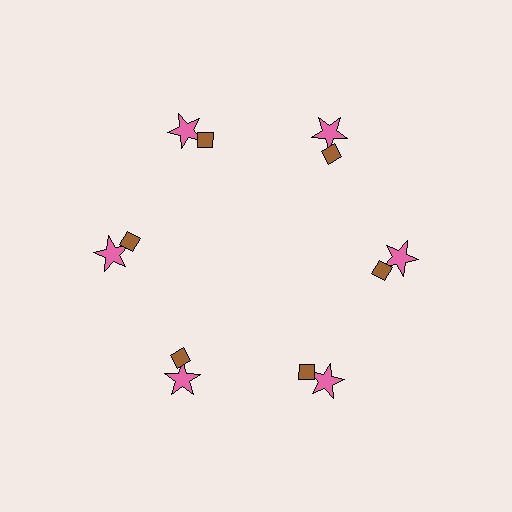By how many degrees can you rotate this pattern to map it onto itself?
The pattern maps onto itself every 60 degrees of rotation.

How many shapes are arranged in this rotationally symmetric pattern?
There are 12 shapes, arranged in 6 groups of 2.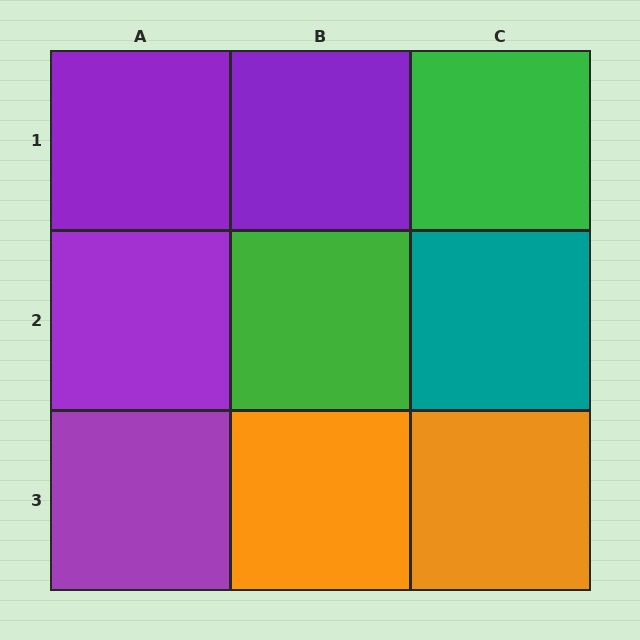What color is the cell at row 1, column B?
Purple.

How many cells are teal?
1 cell is teal.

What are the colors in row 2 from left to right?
Purple, green, teal.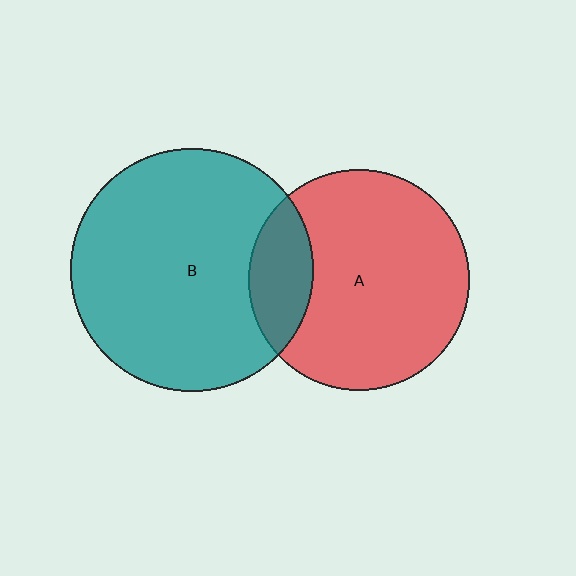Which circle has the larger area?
Circle B (teal).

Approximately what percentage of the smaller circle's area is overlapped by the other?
Approximately 20%.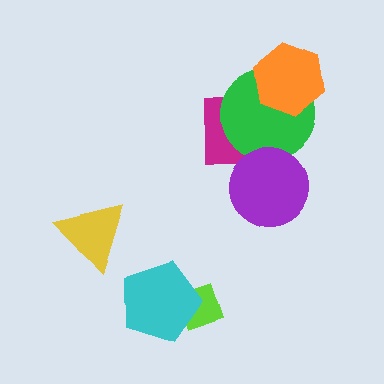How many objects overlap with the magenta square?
2 objects overlap with the magenta square.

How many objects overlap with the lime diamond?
1 object overlaps with the lime diamond.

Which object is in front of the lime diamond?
The cyan pentagon is in front of the lime diamond.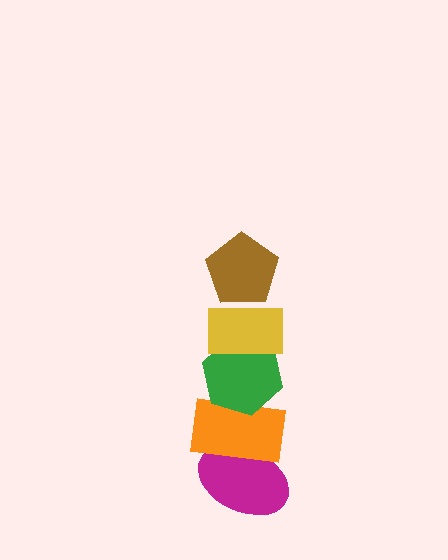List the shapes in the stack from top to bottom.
From top to bottom: the brown pentagon, the yellow rectangle, the green hexagon, the orange rectangle, the magenta ellipse.